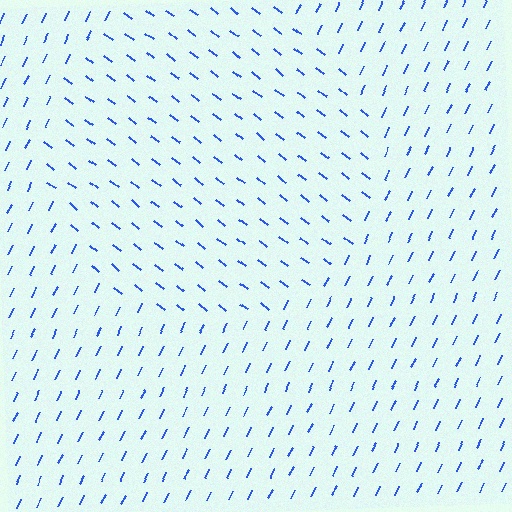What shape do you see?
I see a circle.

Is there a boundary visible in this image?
Yes, there is a texture boundary formed by a change in line orientation.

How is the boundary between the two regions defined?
The boundary is defined purely by a change in line orientation (approximately 78 degrees difference). All lines are the same color and thickness.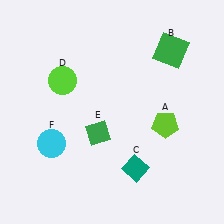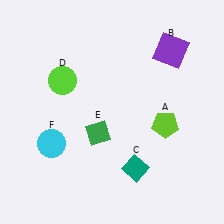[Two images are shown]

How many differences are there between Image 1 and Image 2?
There is 1 difference between the two images.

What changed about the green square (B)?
In Image 1, B is green. In Image 2, it changed to purple.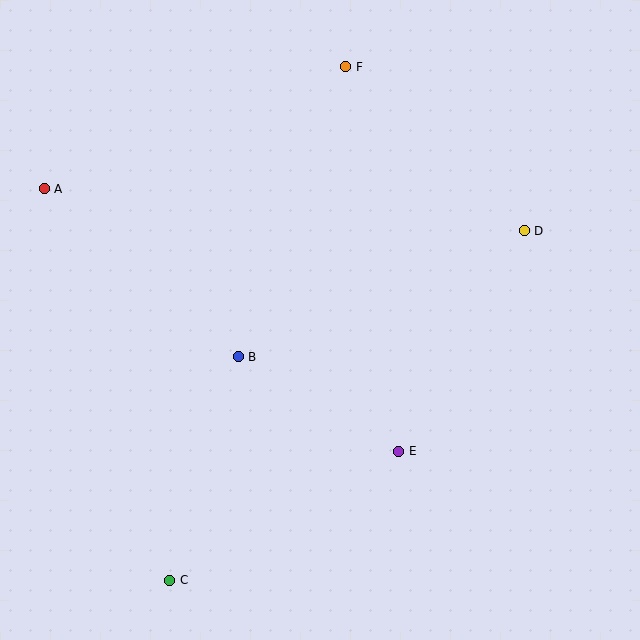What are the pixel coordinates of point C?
Point C is at (170, 580).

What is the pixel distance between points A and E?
The distance between A and E is 441 pixels.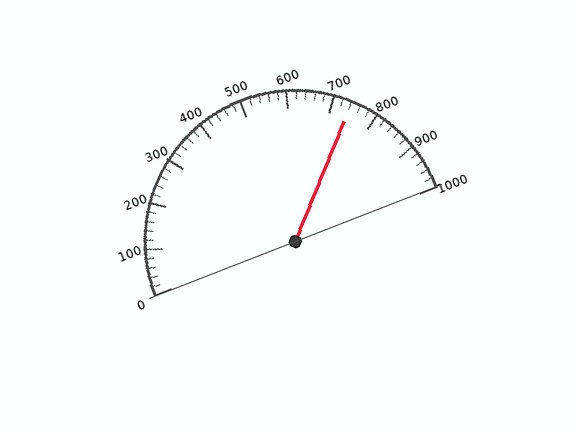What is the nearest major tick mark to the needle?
The nearest major tick mark is 700.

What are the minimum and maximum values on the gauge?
The gauge ranges from 0 to 1000.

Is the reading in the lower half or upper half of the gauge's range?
The reading is in the upper half of the range (0 to 1000).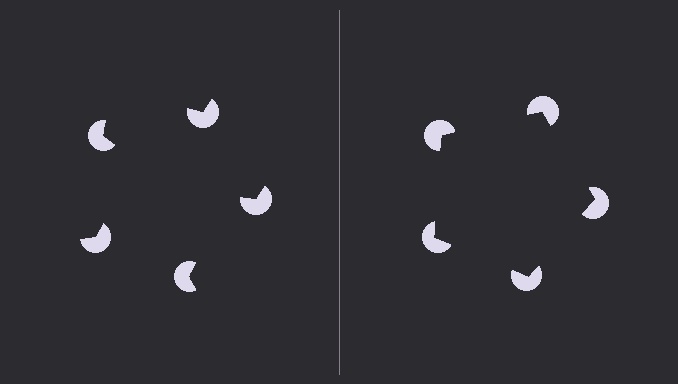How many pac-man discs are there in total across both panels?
10 — 5 on each side.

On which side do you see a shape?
An illusory pentagon appears on the right side. On the left side the wedge cuts are rotated, so no coherent shape forms.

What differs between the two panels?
The pac-man discs are positioned identically on both sides; only the wedge orientations differ. On the right they align to a pentagon; on the left they are misaligned.